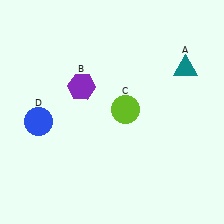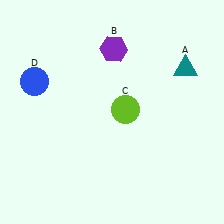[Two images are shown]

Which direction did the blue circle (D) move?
The blue circle (D) moved up.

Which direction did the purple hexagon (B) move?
The purple hexagon (B) moved up.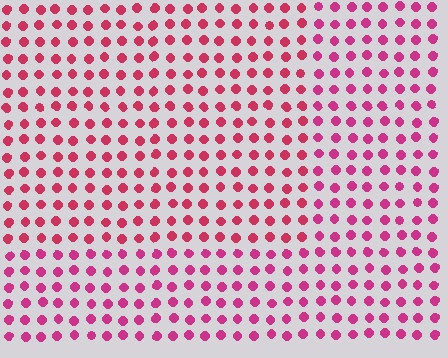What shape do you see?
I see a rectangle.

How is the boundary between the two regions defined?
The boundary is defined purely by a slight shift in hue (about 17 degrees). Spacing, size, and orientation are identical on both sides.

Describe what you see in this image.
The image is filled with small magenta elements in a uniform arrangement. A rectangle-shaped region is visible where the elements are tinted to a slightly different hue, forming a subtle color boundary.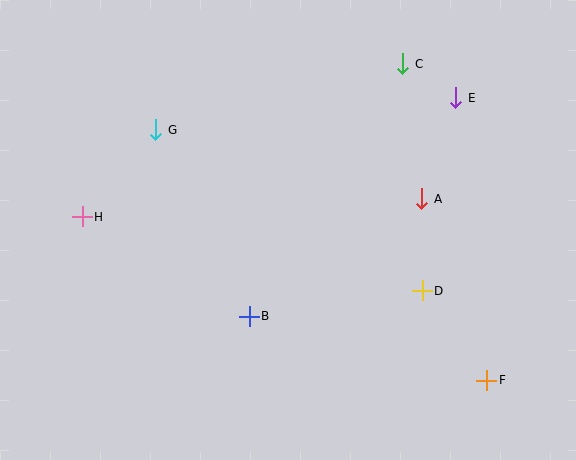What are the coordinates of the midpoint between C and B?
The midpoint between C and B is at (326, 190).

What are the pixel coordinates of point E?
Point E is at (456, 98).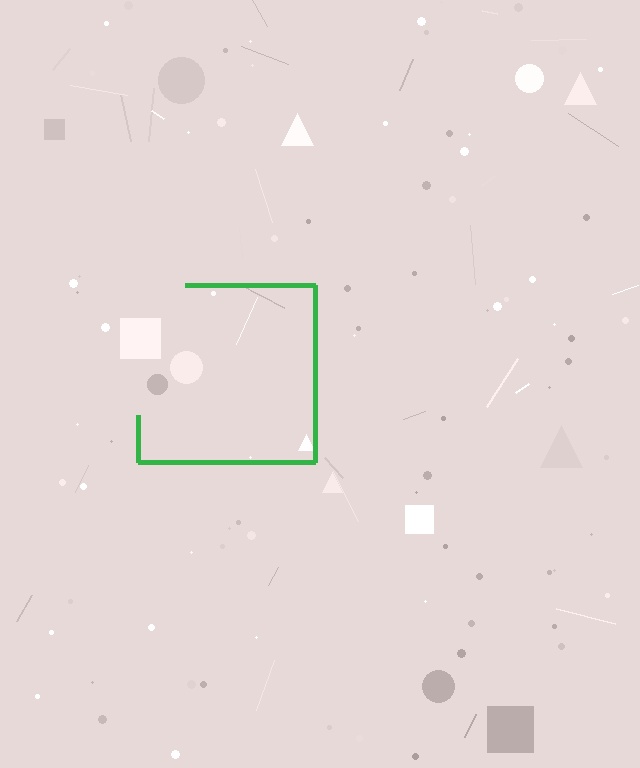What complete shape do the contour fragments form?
The contour fragments form a square.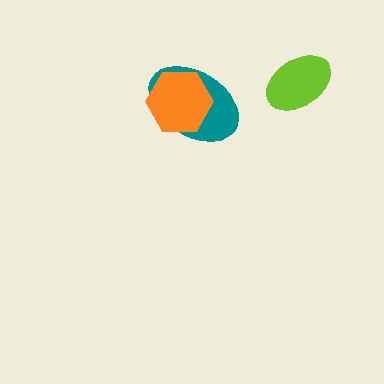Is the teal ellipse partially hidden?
Yes, it is partially covered by another shape.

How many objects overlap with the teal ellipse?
1 object overlaps with the teal ellipse.